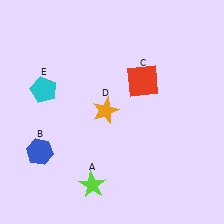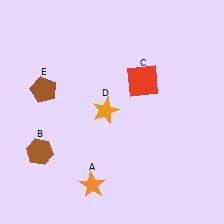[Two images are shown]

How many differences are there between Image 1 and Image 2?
There are 3 differences between the two images.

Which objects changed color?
A changed from lime to orange. B changed from blue to brown. E changed from cyan to brown.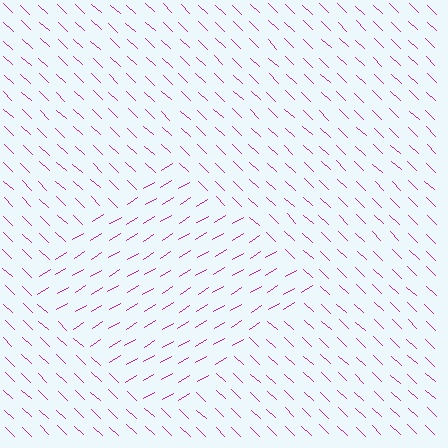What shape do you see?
I see a diamond.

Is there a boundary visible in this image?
Yes, there is a texture boundary formed by a change in line orientation.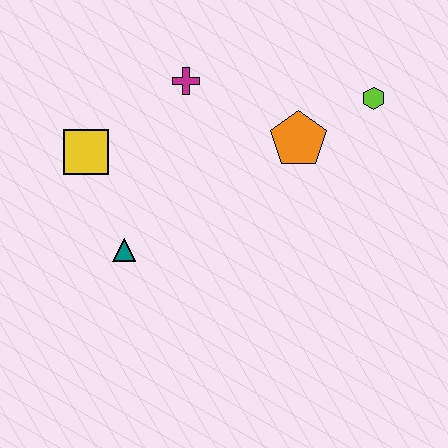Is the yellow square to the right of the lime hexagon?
No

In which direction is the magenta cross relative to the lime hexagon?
The magenta cross is to the left of the lime hexagon.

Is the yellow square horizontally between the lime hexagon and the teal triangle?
No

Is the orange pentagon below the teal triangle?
No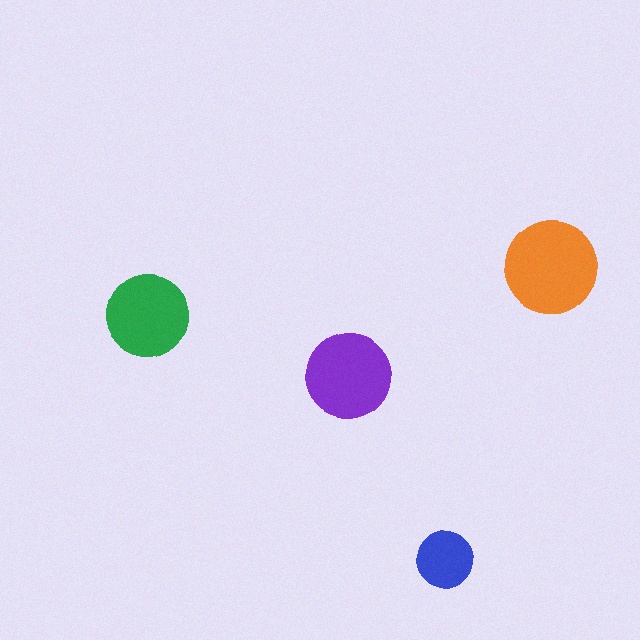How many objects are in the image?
There are 4 objects in the image.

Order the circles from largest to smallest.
the orange one, the purple one, the green one, the blue one.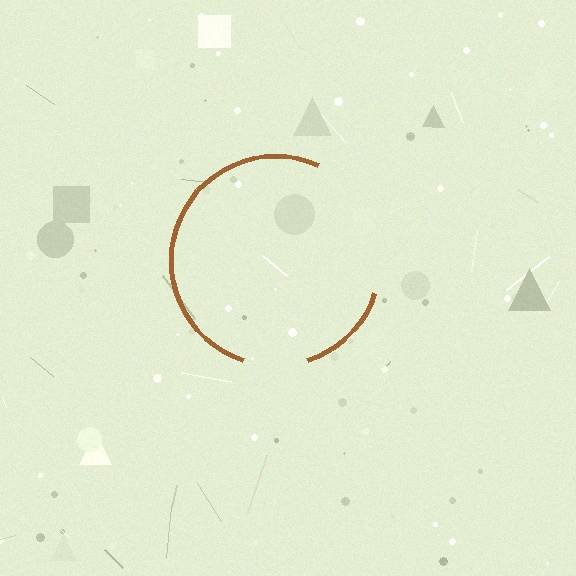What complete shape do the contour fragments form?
The contour fragments form a circle.